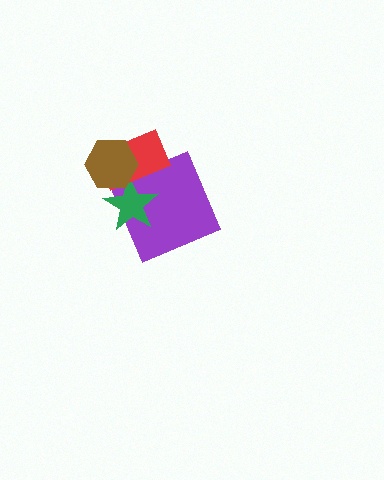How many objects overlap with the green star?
3 objects overlap with the green star.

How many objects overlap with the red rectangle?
3 objects overlap with the red rectangle.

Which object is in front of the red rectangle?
The brown hexagon is in front of the red rectangle.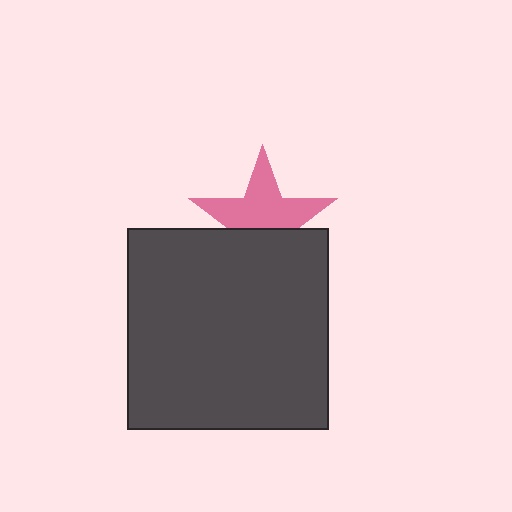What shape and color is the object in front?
The object in front is a dark gray square.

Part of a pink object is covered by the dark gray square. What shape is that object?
It is a star.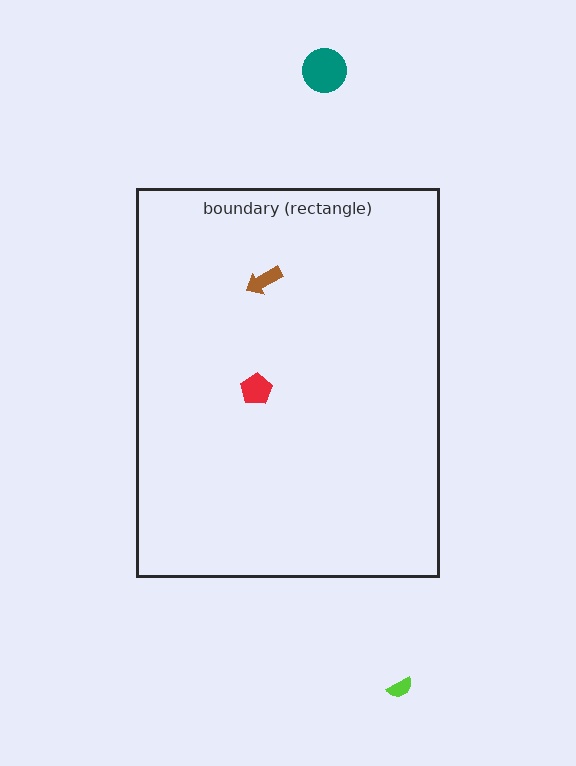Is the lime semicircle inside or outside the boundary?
Outside.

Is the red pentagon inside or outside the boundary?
Inside.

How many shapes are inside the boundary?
2 inside, 2 outside.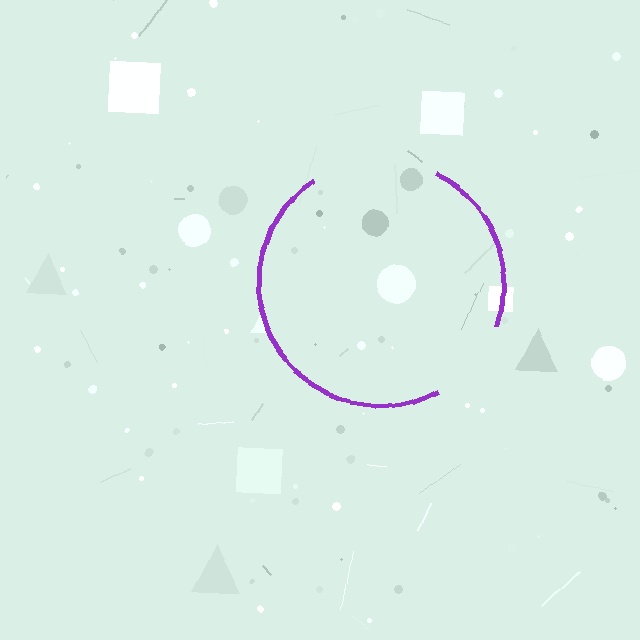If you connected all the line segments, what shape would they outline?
They would outline a circle.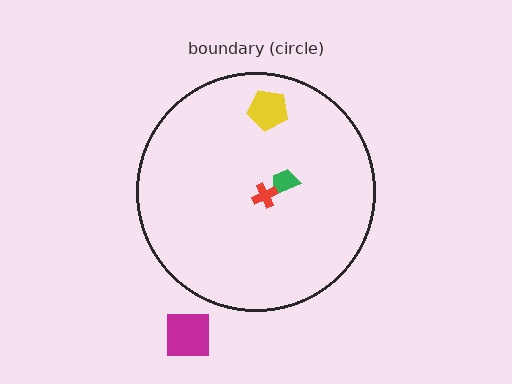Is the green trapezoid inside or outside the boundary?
Inside.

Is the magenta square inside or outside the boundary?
Outside.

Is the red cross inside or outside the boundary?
Inside.